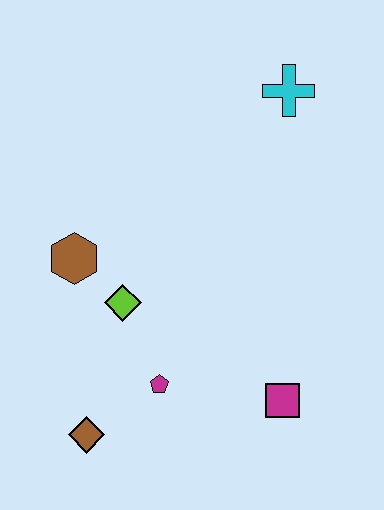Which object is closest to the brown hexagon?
The lime diamond is closest to the brown hexagon.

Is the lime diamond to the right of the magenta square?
No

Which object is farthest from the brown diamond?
The cyan cross is farthest from the brown diamond.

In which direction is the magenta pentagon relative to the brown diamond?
The magenta pentagon is to the right of the brown diamond.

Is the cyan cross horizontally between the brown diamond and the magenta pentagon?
No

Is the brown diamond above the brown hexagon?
No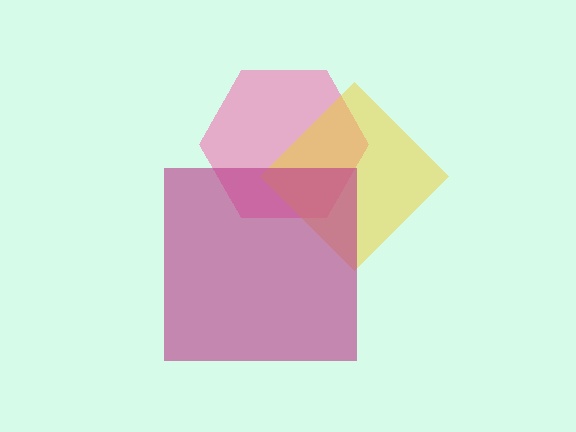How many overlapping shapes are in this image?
There are 3 overlapping shapes in the image.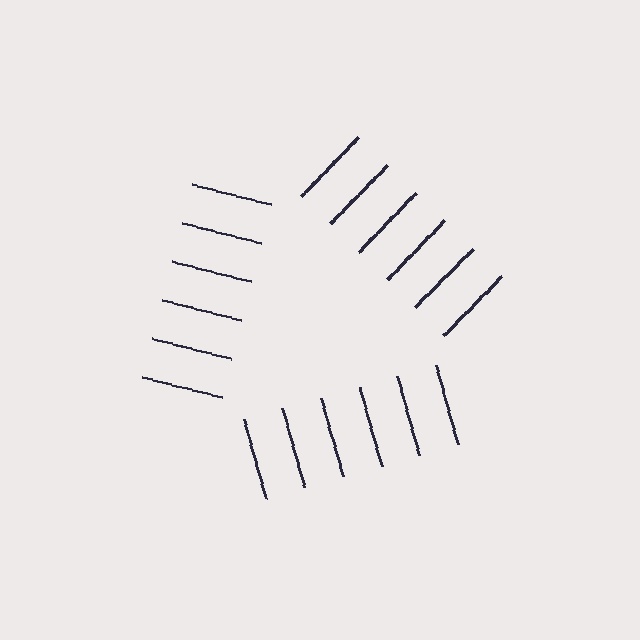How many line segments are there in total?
18 — 6 along each of the 3 edges.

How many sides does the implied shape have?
3 sides — the line-ends trace a triangle.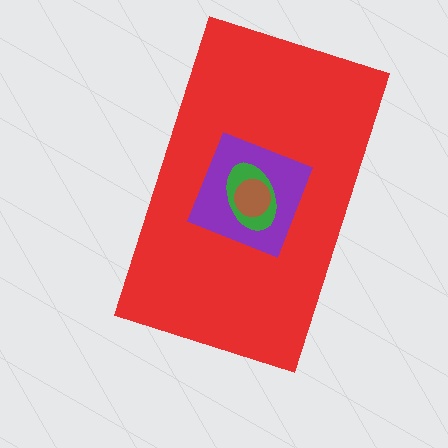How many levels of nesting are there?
4.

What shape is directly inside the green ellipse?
The brown circle.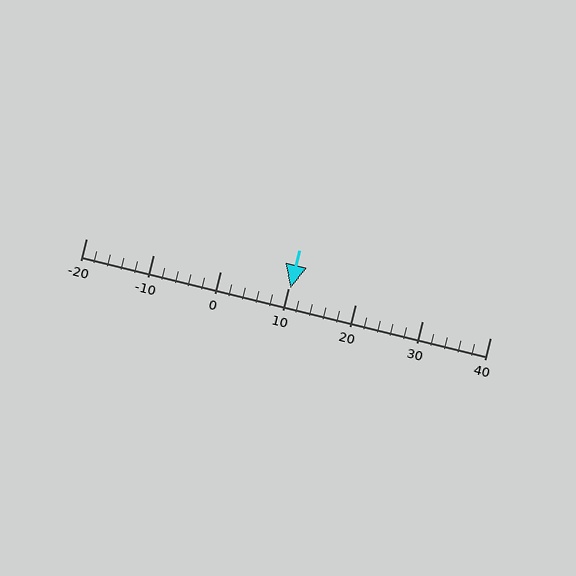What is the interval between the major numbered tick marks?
The major tick marks are spaced 10 units apart.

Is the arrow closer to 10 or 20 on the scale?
The arrow is closer to 10.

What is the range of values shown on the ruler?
The ruler shows values from -20 to 40.